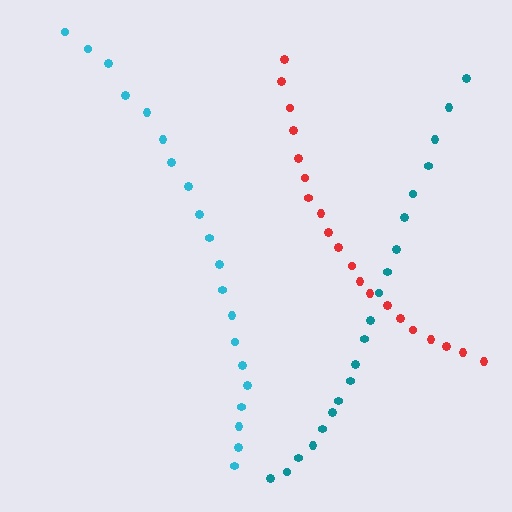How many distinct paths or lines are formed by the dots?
There are 3 distinct paths.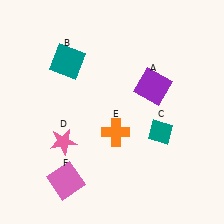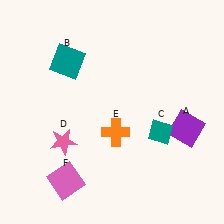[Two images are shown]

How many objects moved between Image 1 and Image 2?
1 object moved between the two images.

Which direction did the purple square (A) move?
The purple square (A) moved down.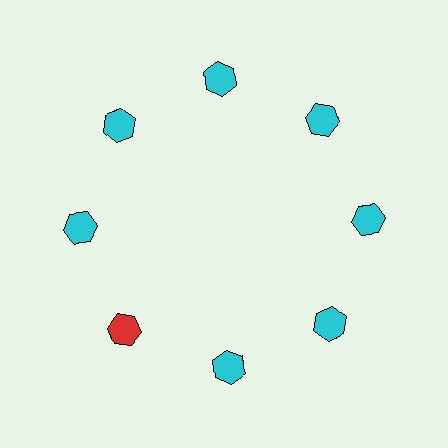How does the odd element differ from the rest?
It has a different color: red instead of cyan.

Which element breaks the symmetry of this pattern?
The red hexagon at roughly the 8 o'clock position breaks the symmetry. All other shapes are cyan hexagons.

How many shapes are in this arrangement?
There are 8 shapes arranged in a ring pattern.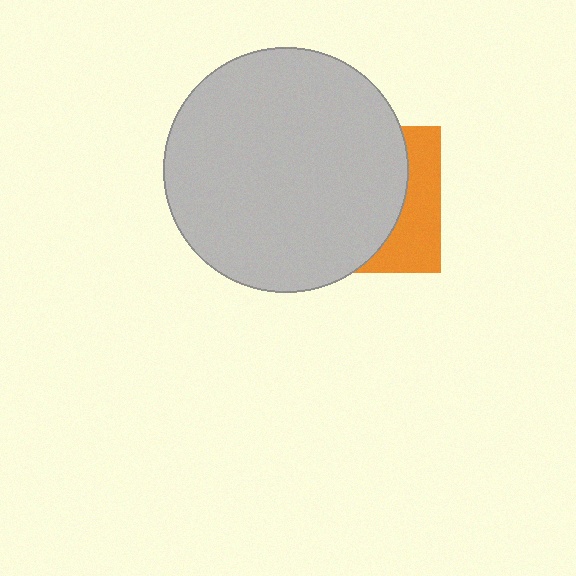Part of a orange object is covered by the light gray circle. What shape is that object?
It is a square.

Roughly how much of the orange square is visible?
A small part of it is visible (roughly 30%).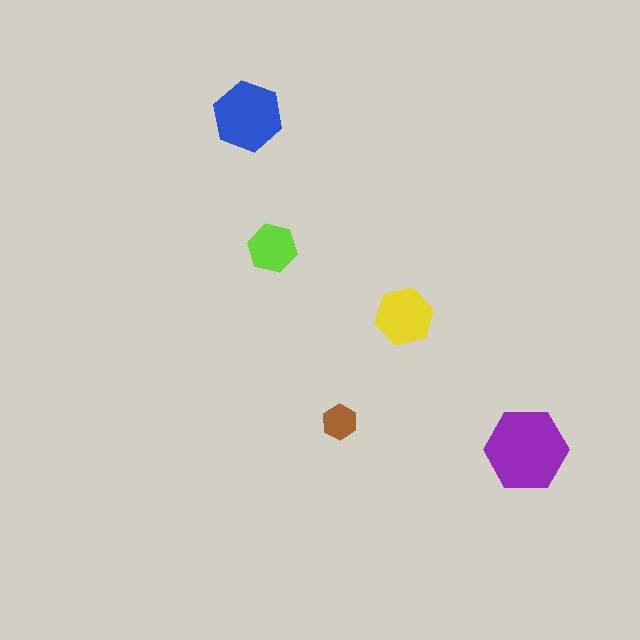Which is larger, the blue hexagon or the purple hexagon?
The purple one.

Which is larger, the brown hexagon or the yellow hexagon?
The yellow one.